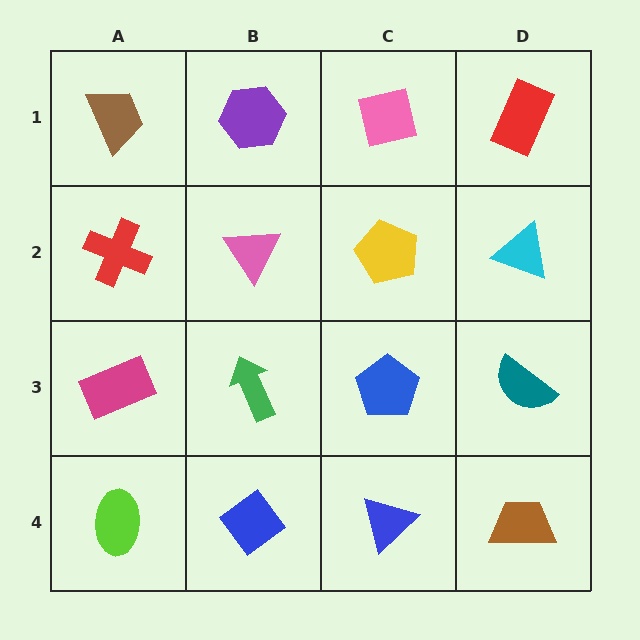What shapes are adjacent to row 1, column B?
A pink triangle (row 2, column B), a brown trapezoid (row 1, column A), a pink square (row 1, column C).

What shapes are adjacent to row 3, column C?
A yellow pentagon (row 2, column C), a blue triangle (row 4, column C), a green arrow (row 3, column B), a teal semicircle (row 3, column D).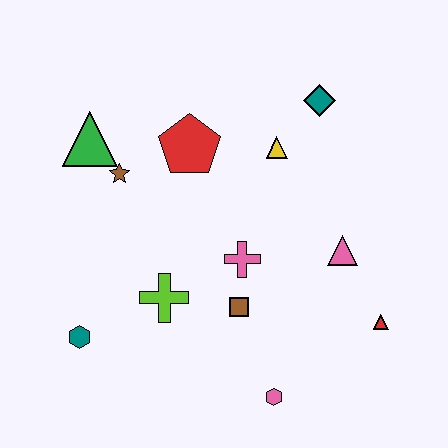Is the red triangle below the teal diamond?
Yes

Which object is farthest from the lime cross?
The teal diamond is farthest from the lime cross.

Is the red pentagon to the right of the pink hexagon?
No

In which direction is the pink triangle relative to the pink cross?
The pink triangle is to the right of the pink cross.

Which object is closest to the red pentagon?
The brown star is closest to the red pentagon.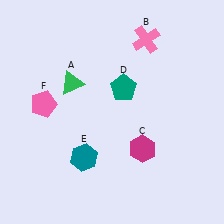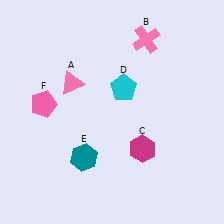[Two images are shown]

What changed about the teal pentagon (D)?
In Image 1, D is teal. In Image 2, it changed to cyan.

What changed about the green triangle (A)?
In Image 1, A is green. In Image 2, it changed to pink.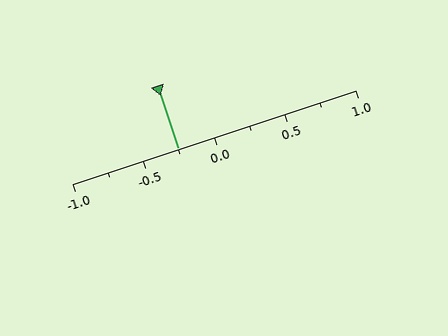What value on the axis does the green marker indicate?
The marker indicates approximately -0.25.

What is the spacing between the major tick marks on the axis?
The major ticks are spaced 0.5 apart.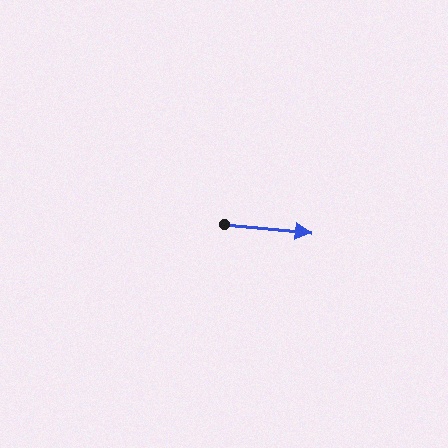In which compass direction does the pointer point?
East.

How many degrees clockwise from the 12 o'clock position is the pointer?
Approximately 96 degrees.